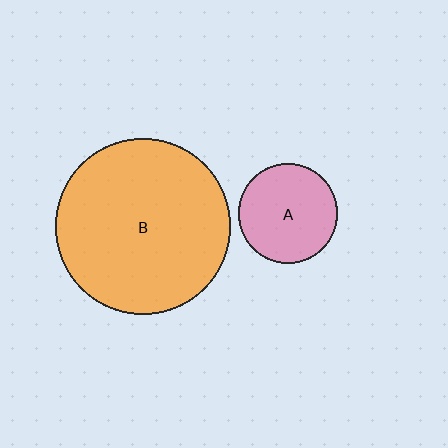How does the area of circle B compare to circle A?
Approximately 3.1 times.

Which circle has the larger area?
Circle B (orange).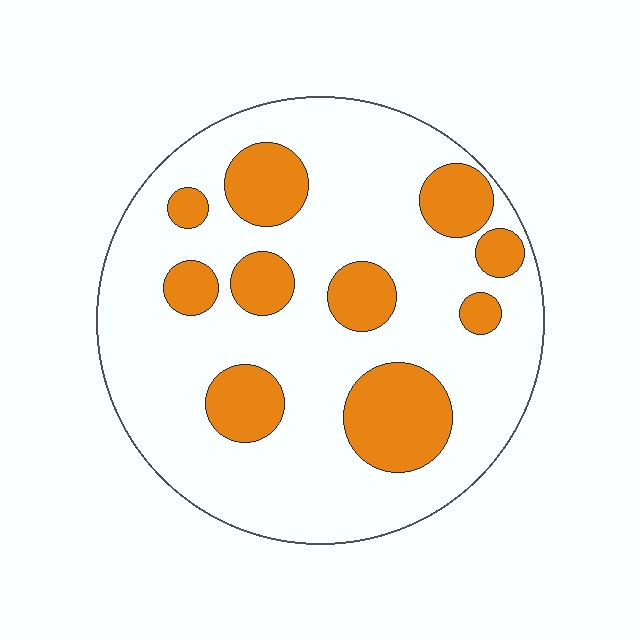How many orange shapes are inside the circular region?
10.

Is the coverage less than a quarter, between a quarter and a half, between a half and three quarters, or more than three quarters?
Less than a quarter.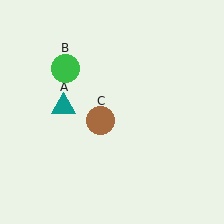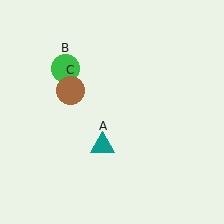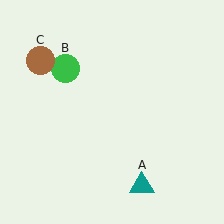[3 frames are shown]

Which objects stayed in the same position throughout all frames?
Green circle (object B) remained stationary.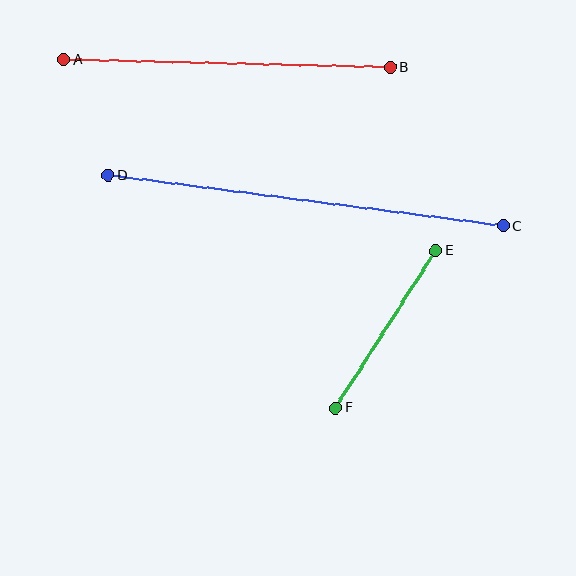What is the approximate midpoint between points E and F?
The midpoint is at approximately (386, 329) pixels.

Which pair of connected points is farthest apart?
Points C and D are farthest apart.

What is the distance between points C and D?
The distance is approximately 399 pixels.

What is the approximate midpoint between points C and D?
The midpoint is at approximately (306, 201) pixels.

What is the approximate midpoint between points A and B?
The midpoint is at approximately (227, 64) pixels.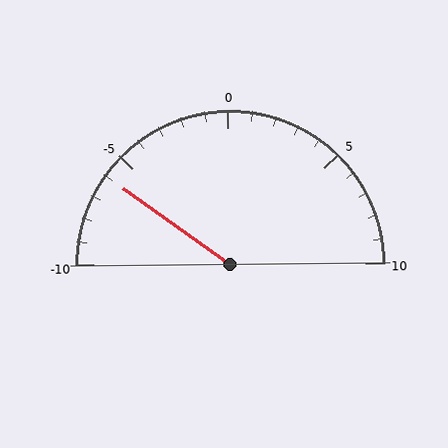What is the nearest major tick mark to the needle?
The nearest major tick mark is -5.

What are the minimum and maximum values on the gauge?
The gauge ranges from -10 to 10.